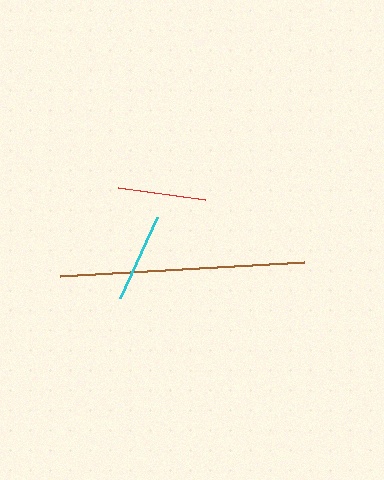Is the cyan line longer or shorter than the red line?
The cyan line is longer than the red line.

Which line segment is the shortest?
The red line is the shortest at approximately 88 pixels.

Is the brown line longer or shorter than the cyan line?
The brown line is longer than the cyan line.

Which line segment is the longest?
The brown line is the longest at approximately 244 pixels.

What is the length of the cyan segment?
The cyan segment is approximately 89 pixels long.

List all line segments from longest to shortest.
From longest to shortest: brown, cyan, red.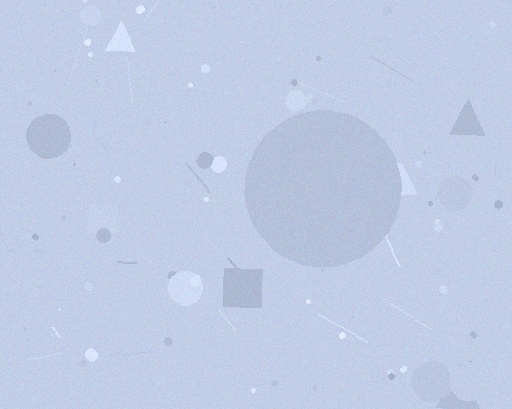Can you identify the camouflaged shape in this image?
The camouflaged shape is a circle.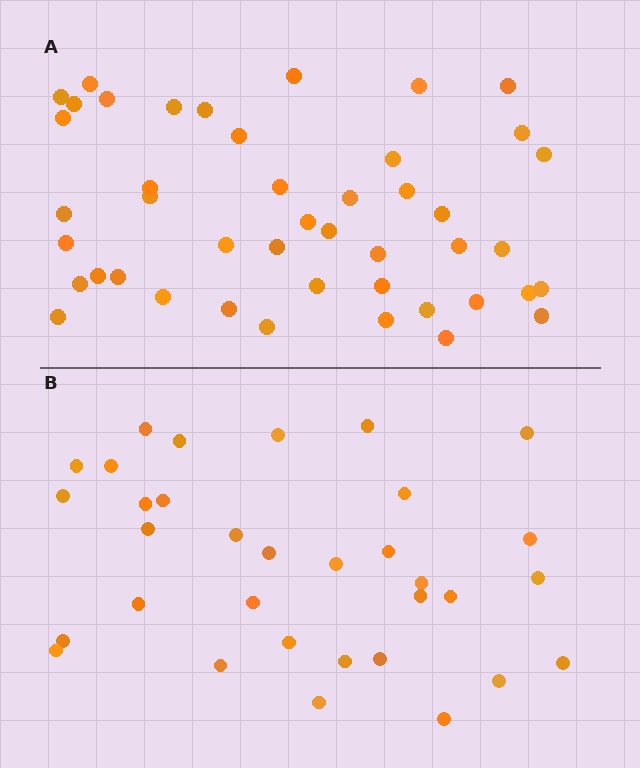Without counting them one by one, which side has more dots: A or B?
Region A (the top region) has more dots.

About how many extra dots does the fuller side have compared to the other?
Region A has roughly 12 or so more dots than region B.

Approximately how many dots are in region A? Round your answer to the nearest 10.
About 40 dots. (The exact count is 45, which rounds to 40.)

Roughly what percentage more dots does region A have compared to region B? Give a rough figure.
About 35% more.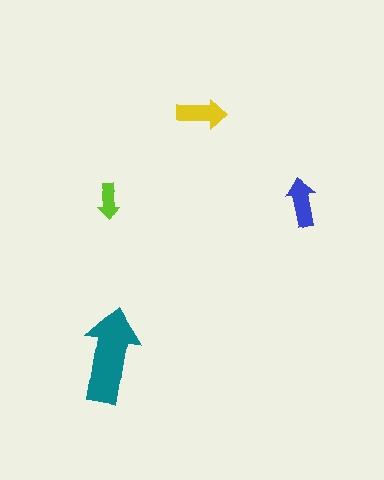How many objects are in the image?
There are 4 objects in the image.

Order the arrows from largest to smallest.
the teal one, the yellow one, the blue one, the lime one.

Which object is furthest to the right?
The blue arrow is rightmost.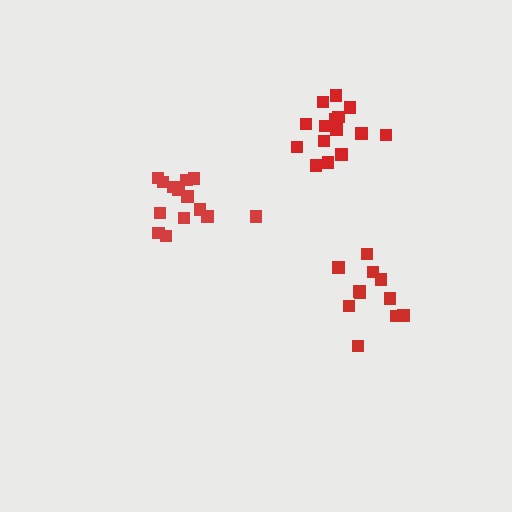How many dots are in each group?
Group 1: 14 dots, Group 2: 11 dots, Group 3: 15 dots (40 total).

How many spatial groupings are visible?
There are 3 spatial groupings.